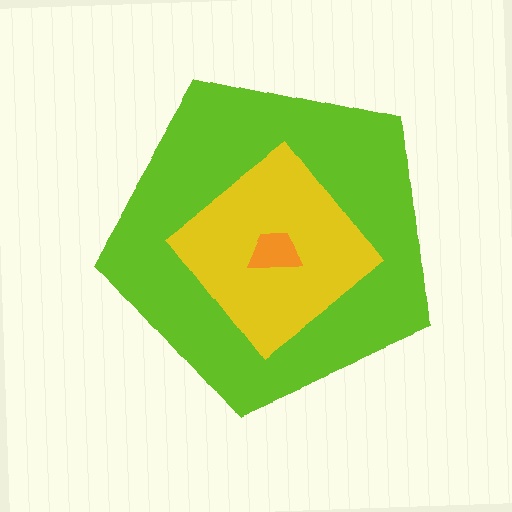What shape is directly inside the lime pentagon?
The yellow diamond.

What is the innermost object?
The orange trapezoid.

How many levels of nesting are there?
3.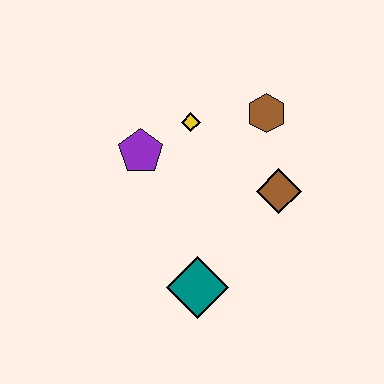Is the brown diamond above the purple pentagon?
No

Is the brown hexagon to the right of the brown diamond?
No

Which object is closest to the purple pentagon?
The yellow diamond is closest to the purple pentagon.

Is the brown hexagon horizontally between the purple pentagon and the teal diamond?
No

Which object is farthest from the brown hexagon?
The teal diamond is farthest from the brown hexagon.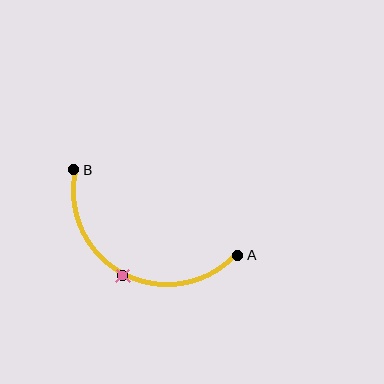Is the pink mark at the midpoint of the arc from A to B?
Yes. The pink mark lies on the arc at equal arc-length from both A and B — it is the arc midpoint.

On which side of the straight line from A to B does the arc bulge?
The arc bulges below the straight line connecting A and B.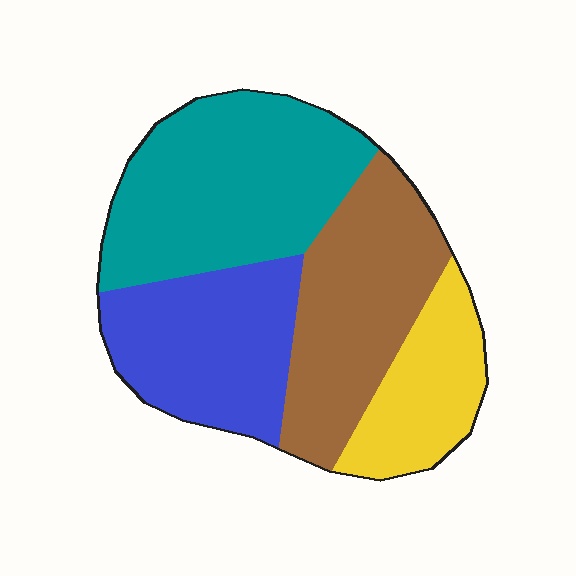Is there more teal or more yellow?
Teal.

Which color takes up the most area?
Teal, at roughly 35%.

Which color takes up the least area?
Yellow, at roughly 15%.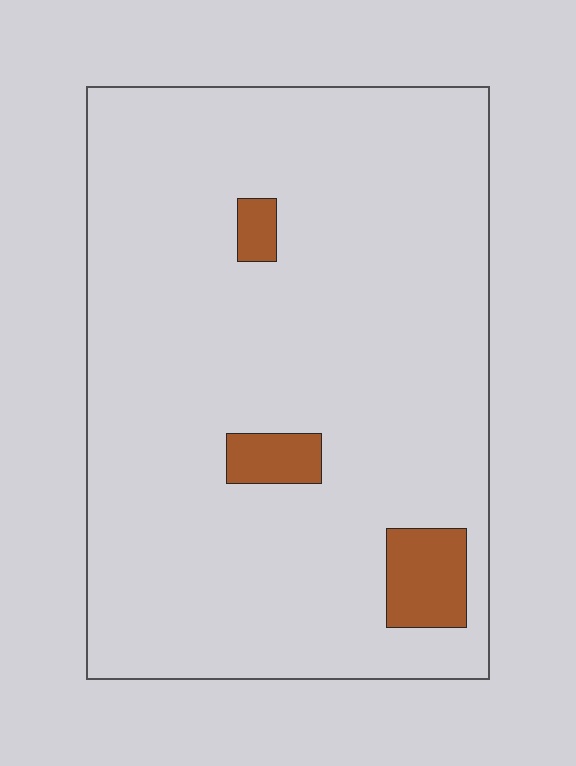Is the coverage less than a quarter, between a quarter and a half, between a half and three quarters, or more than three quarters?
Less than a quarter.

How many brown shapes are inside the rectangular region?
3.